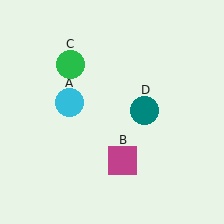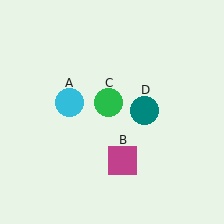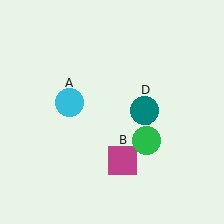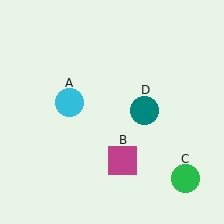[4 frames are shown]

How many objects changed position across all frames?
1 object changed position: green circle (object C).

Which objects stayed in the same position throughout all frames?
Cyan circle (object A) and magenta square (object B) and teal circle (object D) remained stationary.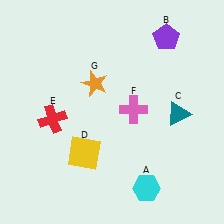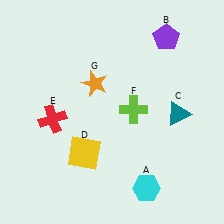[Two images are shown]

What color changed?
The cross (F) changed from pink in Image 1 to lime in Image 2.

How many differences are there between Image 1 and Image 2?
There is 1 difference between the two images.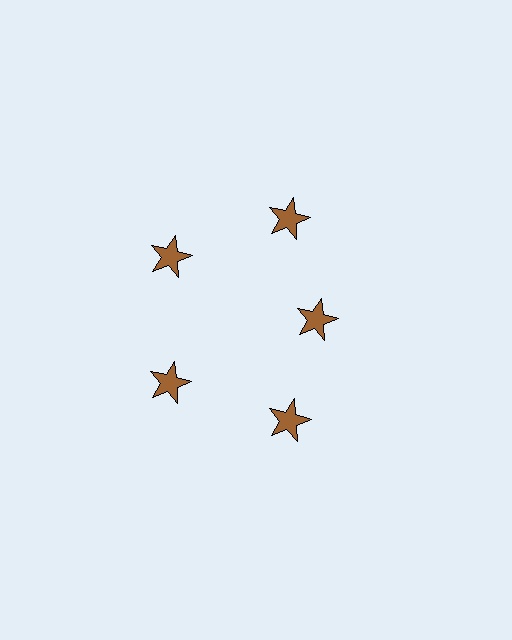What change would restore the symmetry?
The symmetry would be restored by moving it outward, back onto the ring so that all 5 stars sit at equal angles and equal distance from the center.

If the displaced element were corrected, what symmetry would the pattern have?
It would have 5-fold rotational symmetry — the pattern would map onto itself every 72 degrees.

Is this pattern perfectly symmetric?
No. The 5 brown stars are arranged in a ring, but one element near the 3 o'clock position is pulled inward toward the center, breaking the 5-fold rotational symmetry.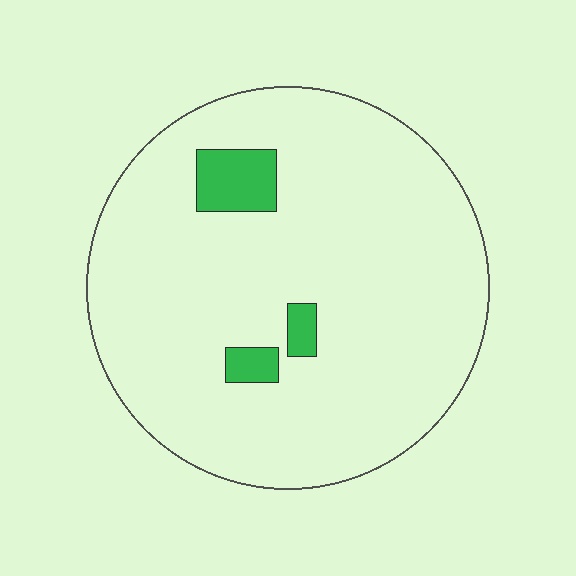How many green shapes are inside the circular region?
3.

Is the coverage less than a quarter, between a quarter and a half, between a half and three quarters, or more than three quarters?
Less than a quarter.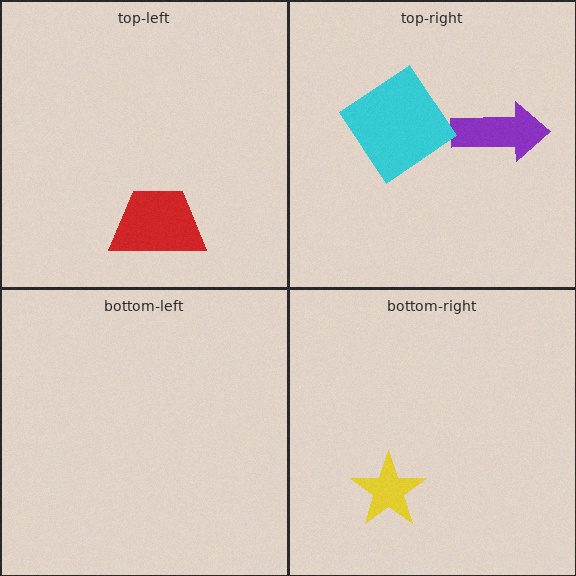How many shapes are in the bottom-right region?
1.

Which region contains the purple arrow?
The top-right region.